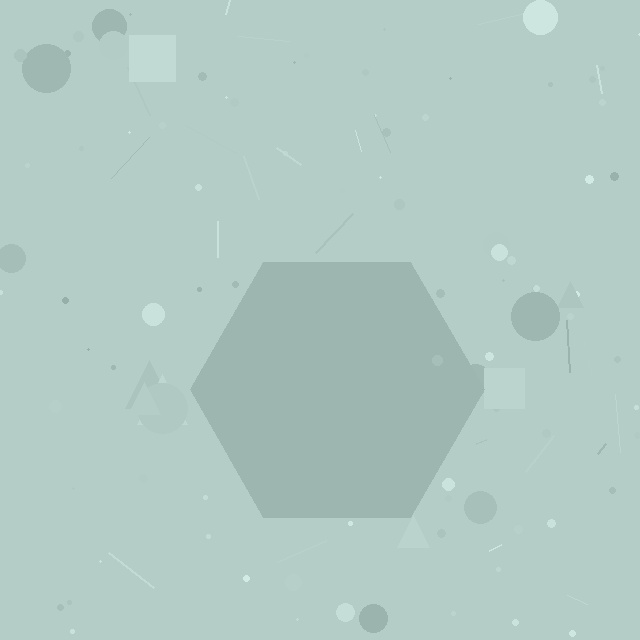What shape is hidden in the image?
A hexagon is hidden in the image.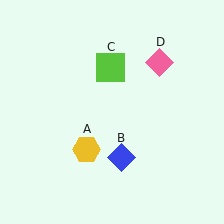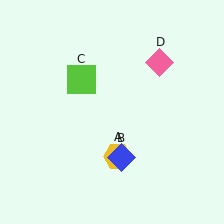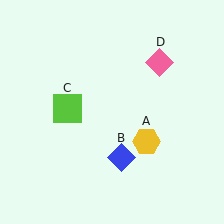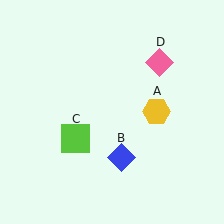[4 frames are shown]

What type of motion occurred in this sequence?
The yellow hexagon (object A), lime square (object C) rotated counterclockwise around the center of the scene.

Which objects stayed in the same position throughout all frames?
Blue diamond (object B) and pink diamond (object D) remained stationary.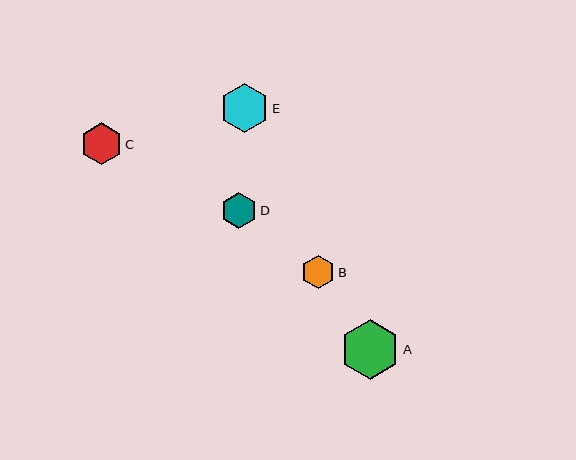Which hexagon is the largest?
Hexagon A is the largest with a size of approximately 59 pixels.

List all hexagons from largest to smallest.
From largest to smallest: A, E, C, D, B.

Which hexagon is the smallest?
Hexagon B is the smallest with a size of approximately 34 pixels.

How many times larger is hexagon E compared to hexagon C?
Hexagon E is approximately 1.2 times the size of hexagon C.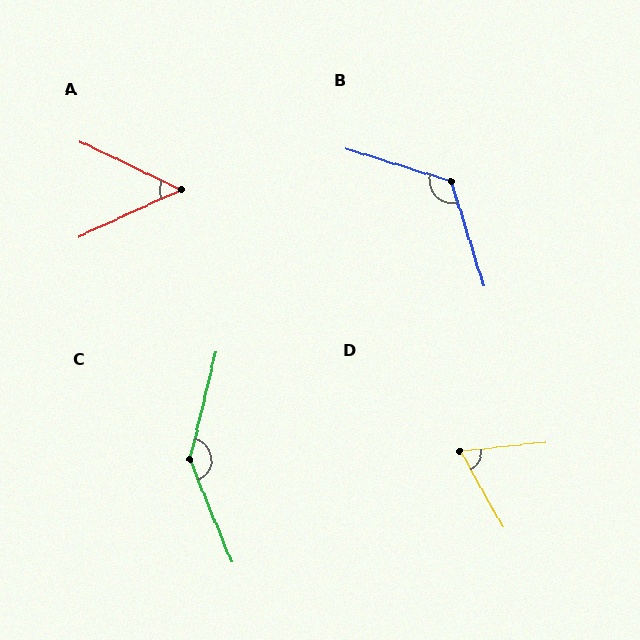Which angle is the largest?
C, at approximately 144 degrees.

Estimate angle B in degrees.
Approximately 124 degrees.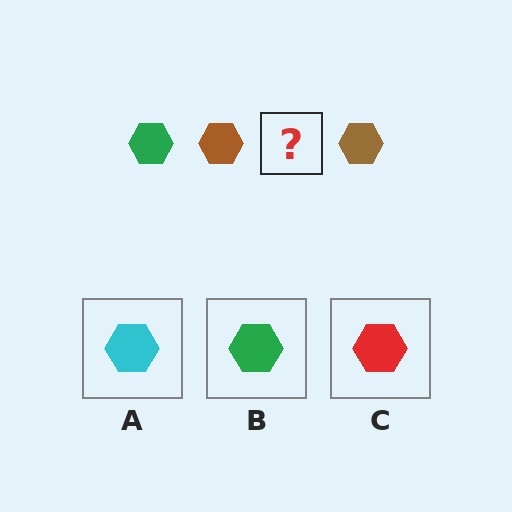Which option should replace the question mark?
Option B.